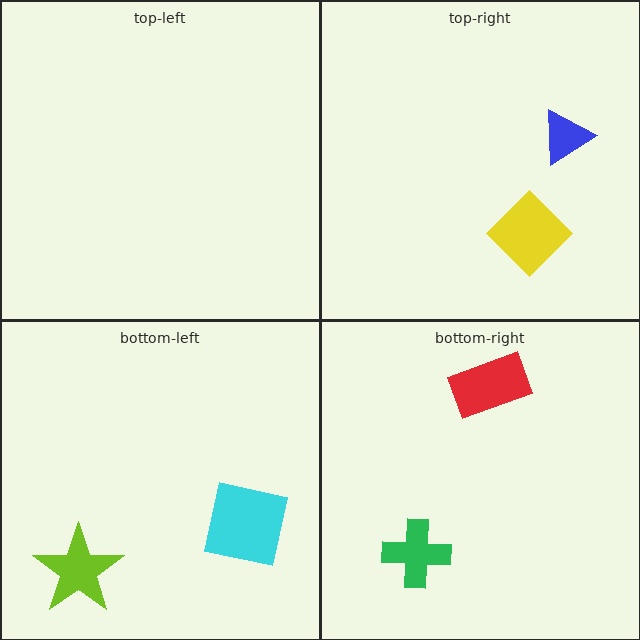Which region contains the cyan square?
The bottom-left region.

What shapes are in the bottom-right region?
The green cross, the red rectangle.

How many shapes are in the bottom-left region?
2.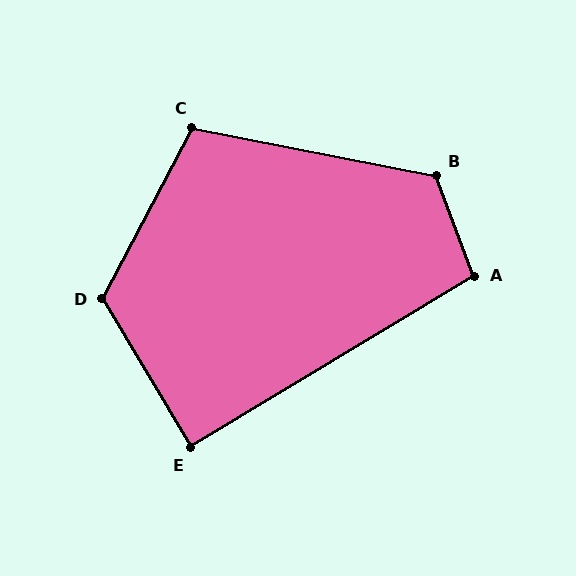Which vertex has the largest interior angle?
D, at approximately 121 degrees.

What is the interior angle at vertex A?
Approximately 101 degrees (obtuse).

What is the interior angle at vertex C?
Approximately 107 degrees (obtuse).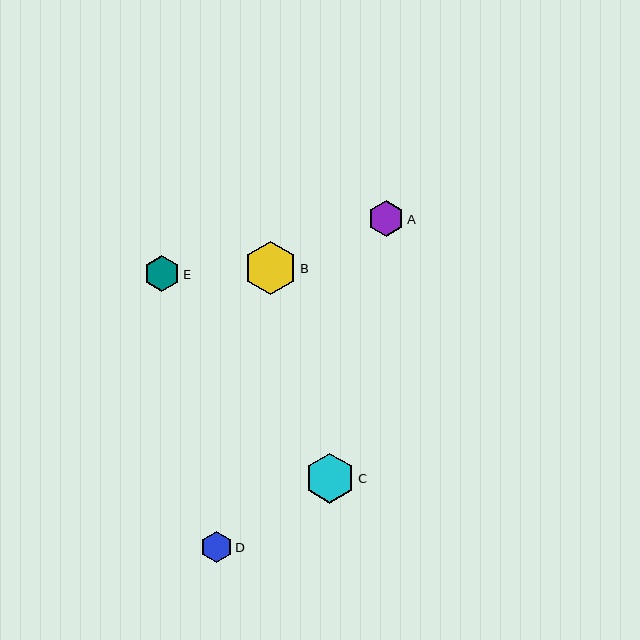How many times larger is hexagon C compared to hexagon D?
Hexagon C is approximately 1.6 times the size of hexagon D.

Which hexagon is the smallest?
Hexagon D is the smallest with a size of approximately 32 pixels.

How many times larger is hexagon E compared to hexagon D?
Hexagon E is approximately 1.1 times the size of hexagon D.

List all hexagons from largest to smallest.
From largest to smallest: B, C, E, A, D.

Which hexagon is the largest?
Hexagon B is the largest with a size of approximately 54 pixels.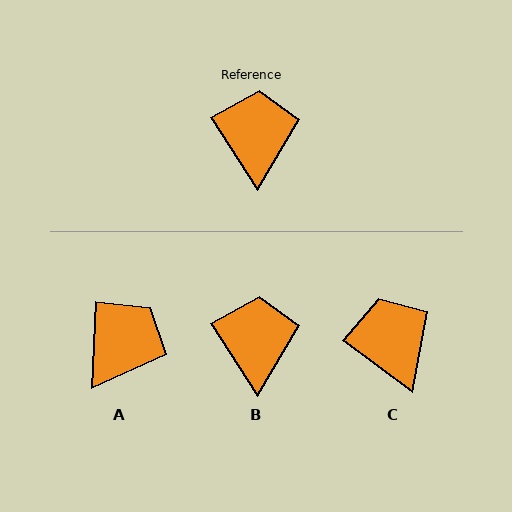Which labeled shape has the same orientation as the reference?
B.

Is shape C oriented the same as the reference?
No, it is off by about 20 degrees.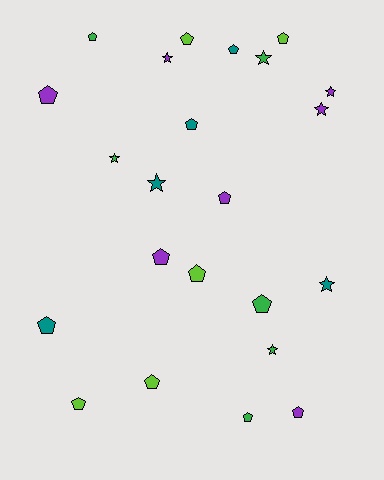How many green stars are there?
There are 3 green stars.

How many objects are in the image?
There are 23 objects.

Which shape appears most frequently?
Pentagon, with 15 objects.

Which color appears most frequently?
Purple, with 7 objects.